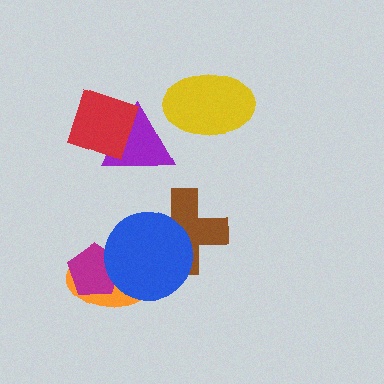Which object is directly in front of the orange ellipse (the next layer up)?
The magenta pentagon is directly in front of the orange ellipse.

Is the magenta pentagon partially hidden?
Yes, it is partially covered by another shape.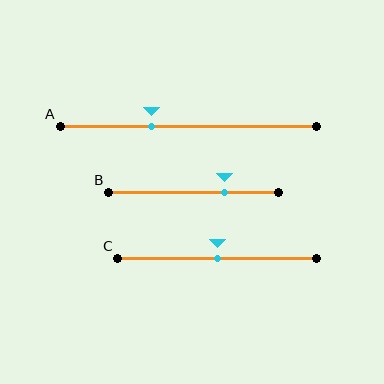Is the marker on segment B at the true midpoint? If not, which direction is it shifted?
No, the marker on segment B is shifted to the right by about 18% of the segment length.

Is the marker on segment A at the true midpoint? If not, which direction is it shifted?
No, the marker on segment A is shifted to the left by about 14% of the segment length.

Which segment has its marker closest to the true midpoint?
Segment C has its marker closest to the true midpoint.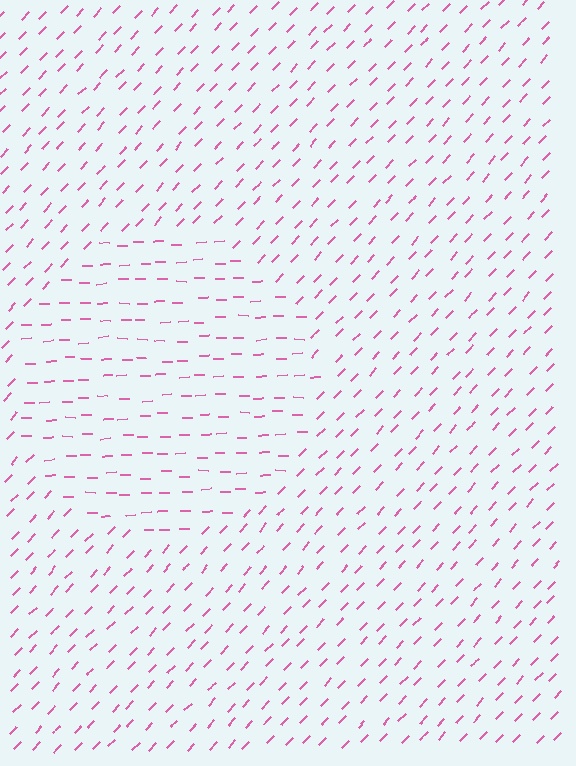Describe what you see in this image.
The image is filled with small pink line segments. A circle region in the image has lines oriented differently from the surrounding lines, creating a visible texture boundary.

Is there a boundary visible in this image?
Yes, there is a texture boundary formed by a change in line orientation.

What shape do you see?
I see a circle.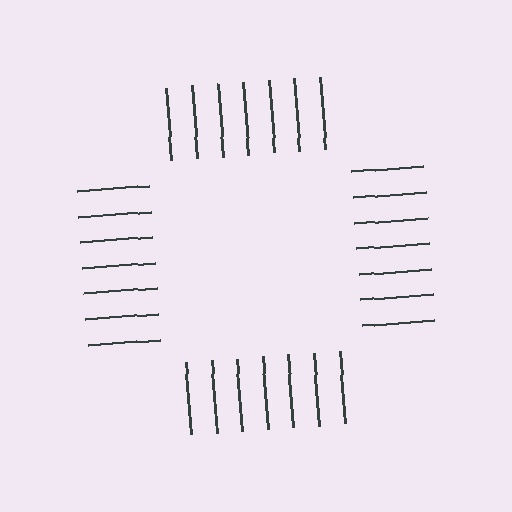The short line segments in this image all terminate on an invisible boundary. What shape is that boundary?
An illusory square — the line segments terminate on its edges but no continuous stroke is drawn.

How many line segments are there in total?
28 — 7 along each of the 4 edges.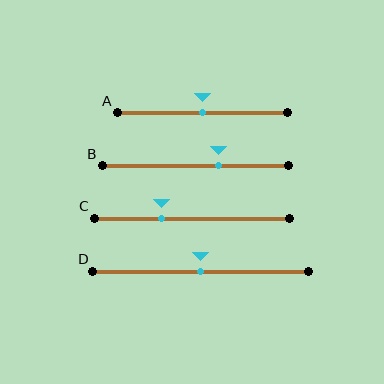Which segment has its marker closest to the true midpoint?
Segment A has its marker closest to the true midpoint.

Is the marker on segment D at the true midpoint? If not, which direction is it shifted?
Yes, the marker on segment D is at the true midpoint.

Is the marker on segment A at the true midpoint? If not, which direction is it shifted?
Yes, the marker on segment A is at the true midpoint.